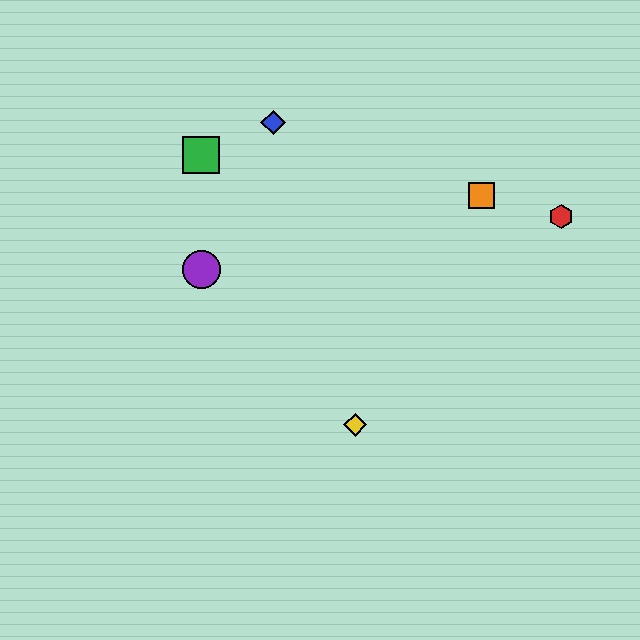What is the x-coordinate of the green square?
The green square is at x≈201.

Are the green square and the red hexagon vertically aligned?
No, the green square is at x≈201 and the red hexagon is at x≈561.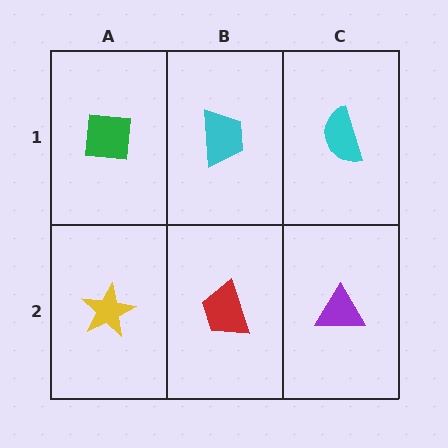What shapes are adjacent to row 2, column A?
A green square (row 1, column A), a red trapezoid (row 2, column B).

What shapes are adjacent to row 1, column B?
A red trapezoid (row 2, column B), a green square (row 1, column A), a cyan semicircle (row 1, column C).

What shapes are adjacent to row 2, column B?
A cyan trapezoid (row 1, column B), a yellow star (row 2, column A), a purple triangle (row 2, column C).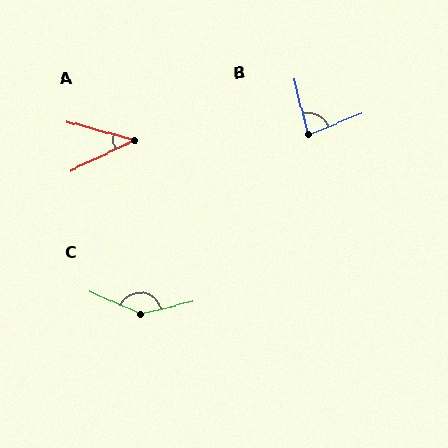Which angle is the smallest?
A, at approximately 40 degrees.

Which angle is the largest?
C, at approximately 142 degrees.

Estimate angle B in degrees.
Approximately 81 degrees.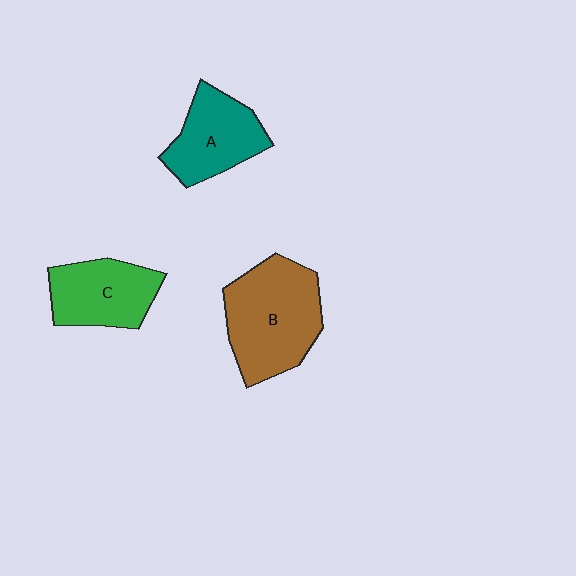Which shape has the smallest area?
Shape C (green).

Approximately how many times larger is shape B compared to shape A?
Approximately 1.4 times.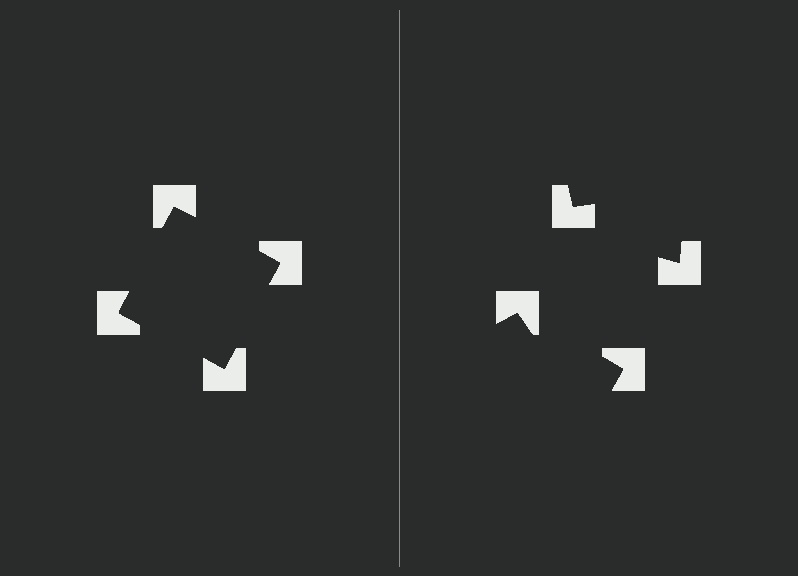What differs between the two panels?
The notched squares are positioned identically on both sides; only the wedge orientations differ. On the left they align to a square; on the right they are misaligned.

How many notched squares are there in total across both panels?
8 — 4 on each side.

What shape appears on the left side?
An illusory square.